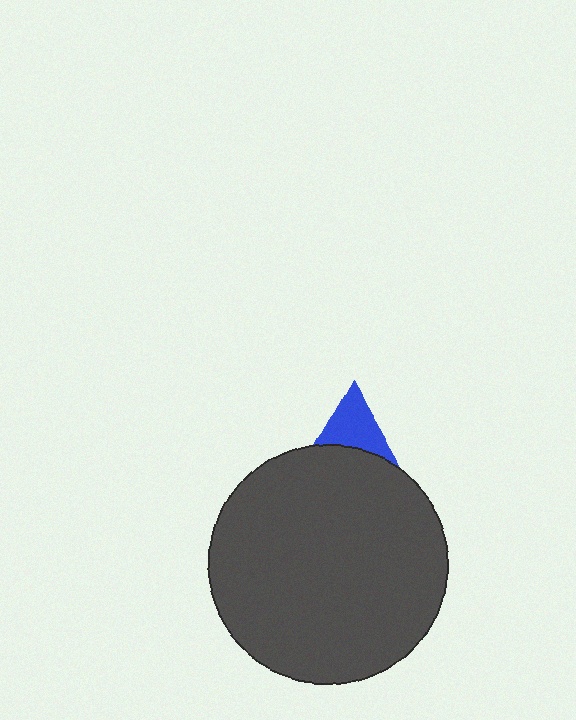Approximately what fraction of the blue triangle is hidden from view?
Roughly 63% of the blue triangle is hidden behind the dark gray circle.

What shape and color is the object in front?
The object in front is a dark gray circle.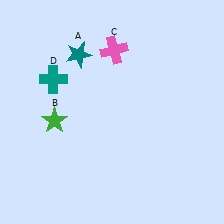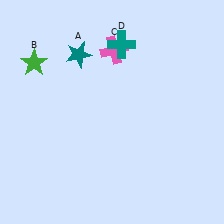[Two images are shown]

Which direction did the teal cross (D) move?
The teal cross (D) moved right.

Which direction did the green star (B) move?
The green star (B) moved up.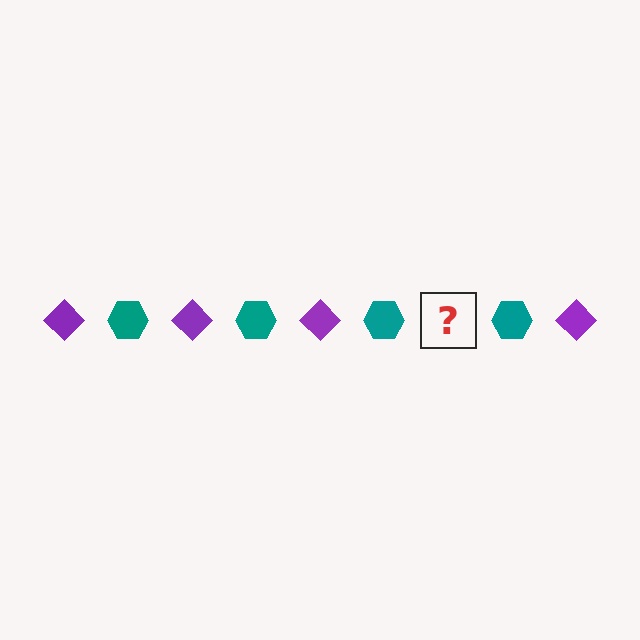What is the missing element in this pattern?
The missing element is a purple diamond.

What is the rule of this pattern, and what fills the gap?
The rule is that the pattern alternates between purple diamond and teal hexagon. The gap should be filled with a purple diamond.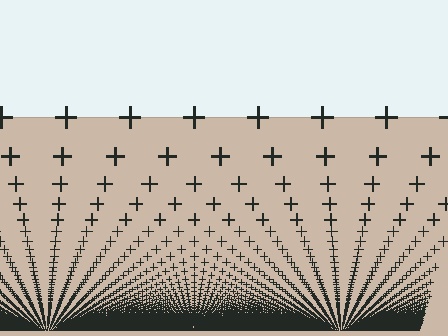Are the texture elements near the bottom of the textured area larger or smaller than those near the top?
Smaller. The gradient is inverted — elements near the bottom are smaller and denser.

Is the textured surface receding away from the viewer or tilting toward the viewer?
The surface appears to tilt toward the viewer. Texture elements get larger and sparser toward the top.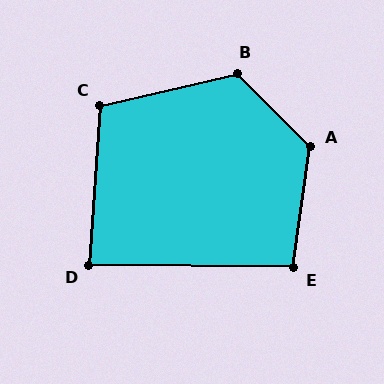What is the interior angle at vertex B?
Approximately 122 degrees (obtuse).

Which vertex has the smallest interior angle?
D, at approximately 87 degrees.